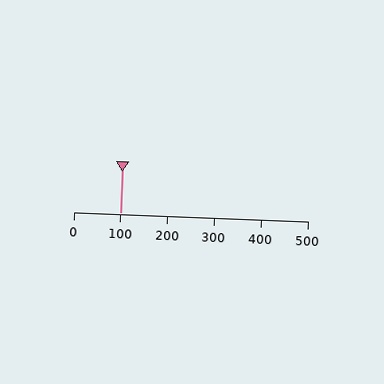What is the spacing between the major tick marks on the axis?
The major ticks are spaced 100 apart.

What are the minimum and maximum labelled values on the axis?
The axis runs from 0 to 500.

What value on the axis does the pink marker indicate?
The marker indicates approximately 100.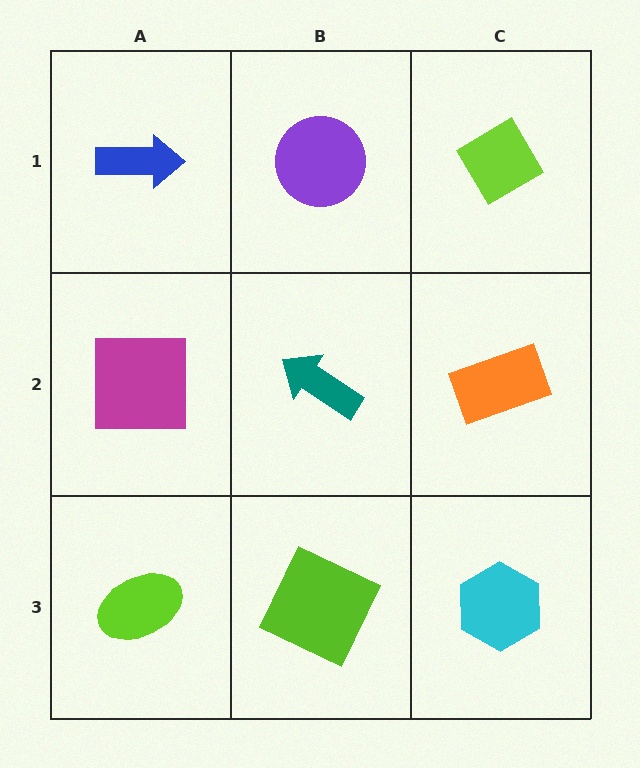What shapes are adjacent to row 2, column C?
A lime diamond (row 1, column C), a cyan hexagon (row 3, column C), a teal arrow (row 2, column B).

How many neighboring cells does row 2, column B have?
4.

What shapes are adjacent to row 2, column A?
A blue arrow (row 1, column A), a lime ellipse (row 3, column A), a teal arrow (row 2, column B).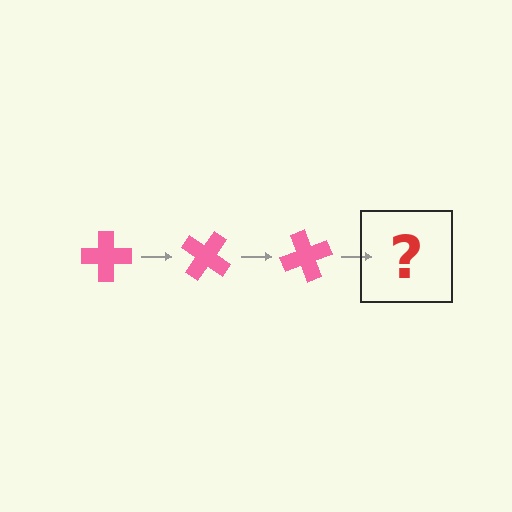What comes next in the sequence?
The next element should be a pink cross rotated 105 degrees.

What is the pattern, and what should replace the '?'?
The pattern is that the cross rotates 35 degrees each step. The '?' should be a pink cross rotated 105 degrees.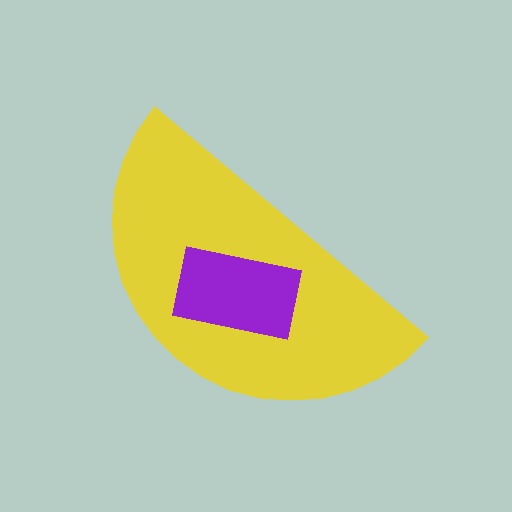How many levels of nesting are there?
2.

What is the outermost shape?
The yellow semicircle.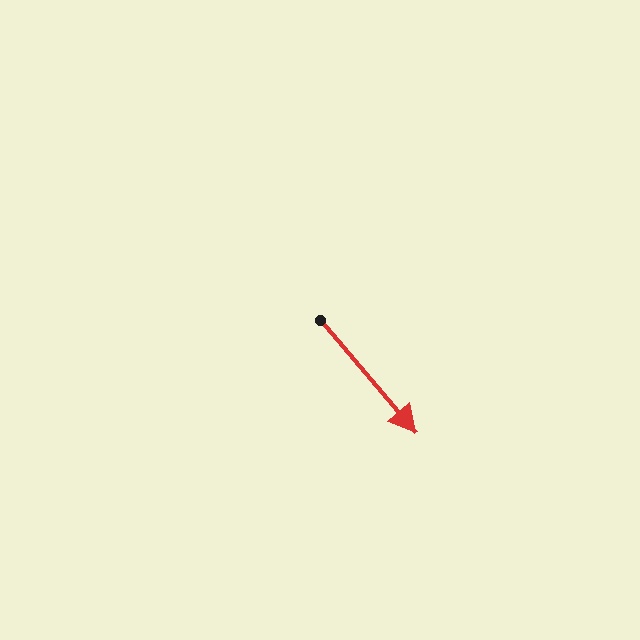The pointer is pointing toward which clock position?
Roughly 5 o'clock.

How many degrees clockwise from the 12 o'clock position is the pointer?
Approximately 139 degrees.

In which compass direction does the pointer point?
Southeast.